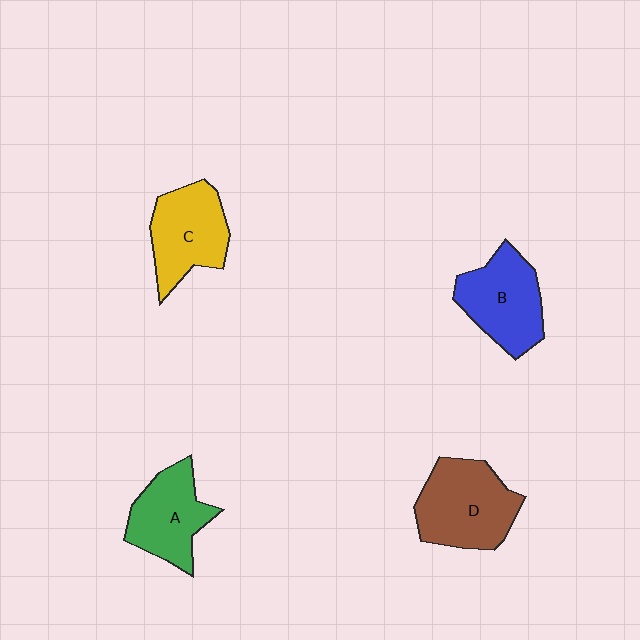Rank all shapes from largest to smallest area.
From largest to smallest: D (brown), B (blue), C (yellow), A (green).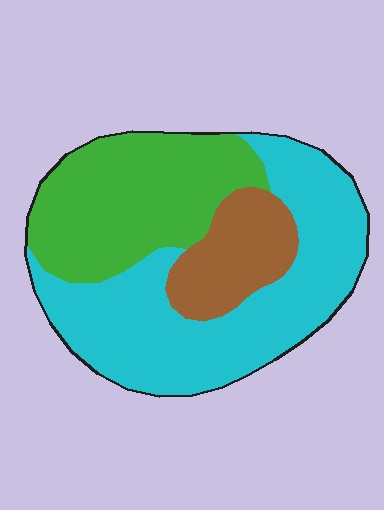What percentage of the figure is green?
Green takes up between a third and a half of the figure.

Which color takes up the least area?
Brown, at roughly 15%.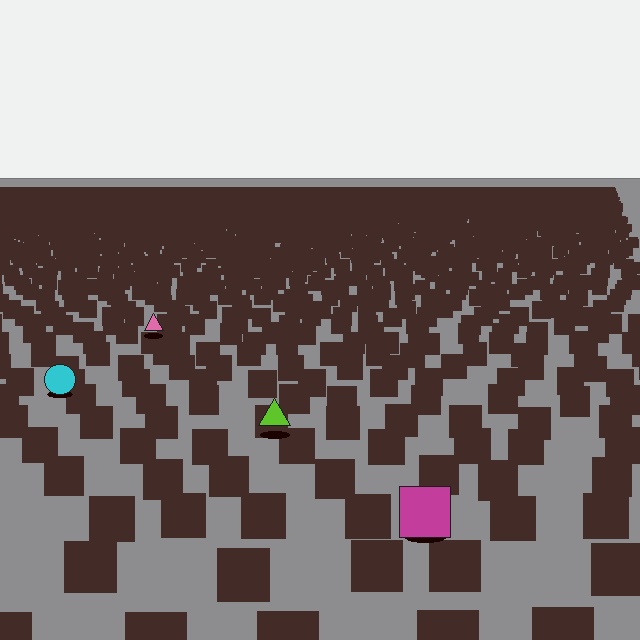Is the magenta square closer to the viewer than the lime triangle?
Yes. The magenta square is closer — you can tell from the texture gradient: the ground texture is coarser near it.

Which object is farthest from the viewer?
The pink triangle is farthest from the viewer. It appears smaller and the ground texture around it is denser.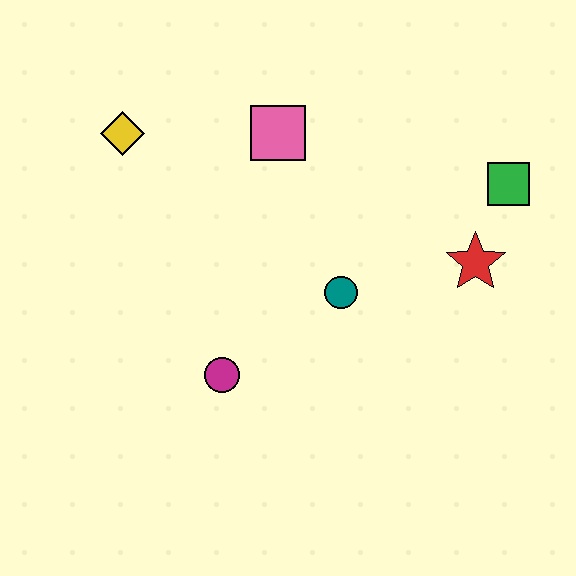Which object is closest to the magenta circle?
The teal circle is closest to the magenta circle.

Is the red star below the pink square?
Yes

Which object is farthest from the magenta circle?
The green square is farthest from the magenta circle.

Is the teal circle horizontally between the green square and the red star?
No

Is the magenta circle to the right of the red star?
No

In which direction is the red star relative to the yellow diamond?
The red star is to the right of the yellow diamond.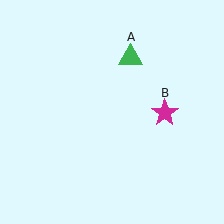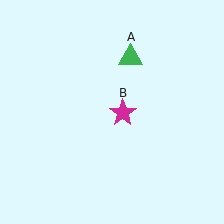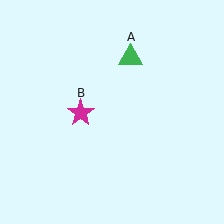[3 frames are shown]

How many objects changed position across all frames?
1 object changed position: magenta star (object B).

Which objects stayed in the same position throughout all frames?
Green triangle (object A) remained stationary.